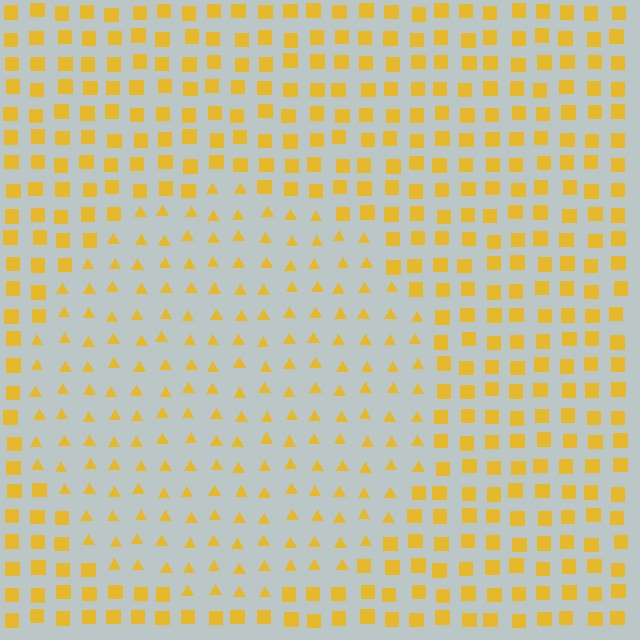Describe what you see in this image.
The image is filled with small yellow elements arranged in a uniform grid. A circle-shaped region contains triangles, while the surrounding area contains squares. The boundary is defined purely by the change in element shape.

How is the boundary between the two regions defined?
The boundary is defined by a change in element shape: triangles inside vs. squares outside. All elements share the same color and spacing.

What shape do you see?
I see a circle.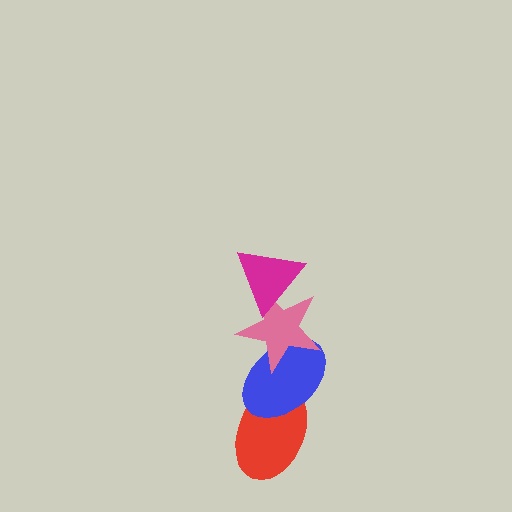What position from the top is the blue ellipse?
The blue ellipse is 3rd from the top.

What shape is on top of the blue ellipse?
The pink star is on top of the blue ellipse.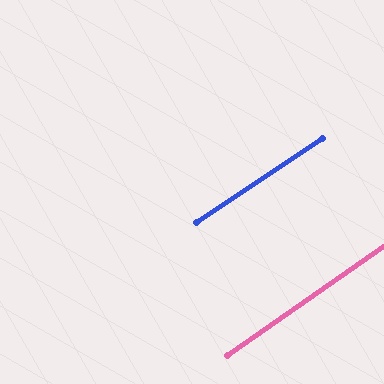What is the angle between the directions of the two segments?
Approximately 1 degree.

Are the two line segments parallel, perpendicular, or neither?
Parallel — their directions differ by only 0.9°.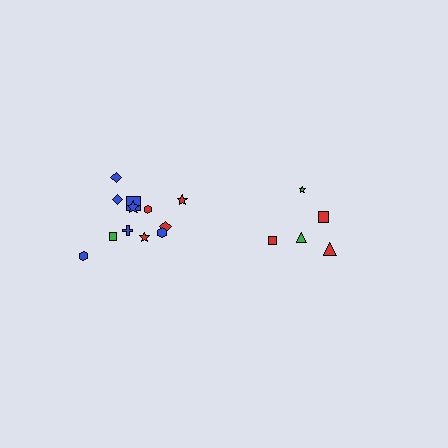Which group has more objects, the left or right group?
The left group.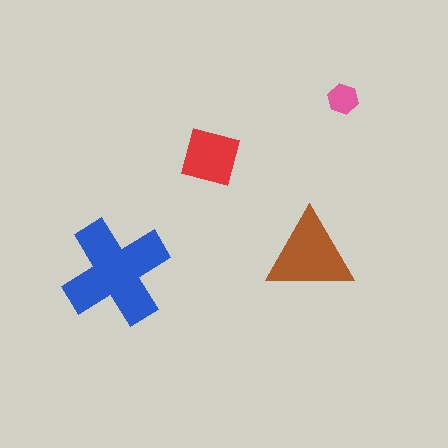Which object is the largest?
The blue cross.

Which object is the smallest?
The pink hexagon.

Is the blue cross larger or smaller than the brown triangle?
Larger.